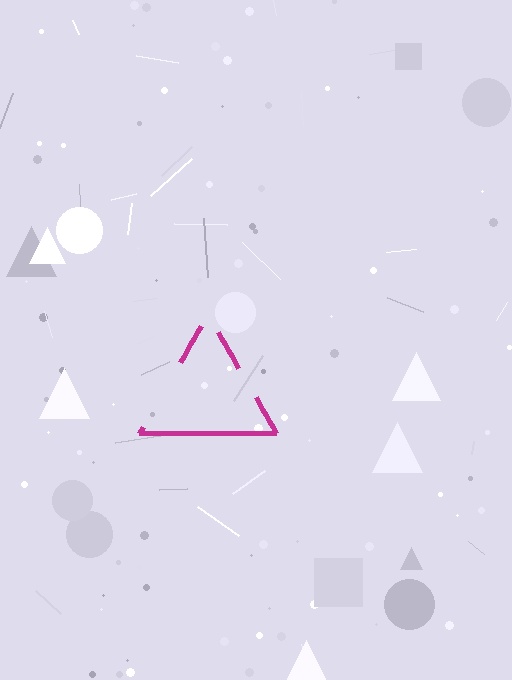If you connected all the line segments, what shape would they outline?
They would outline a triangle.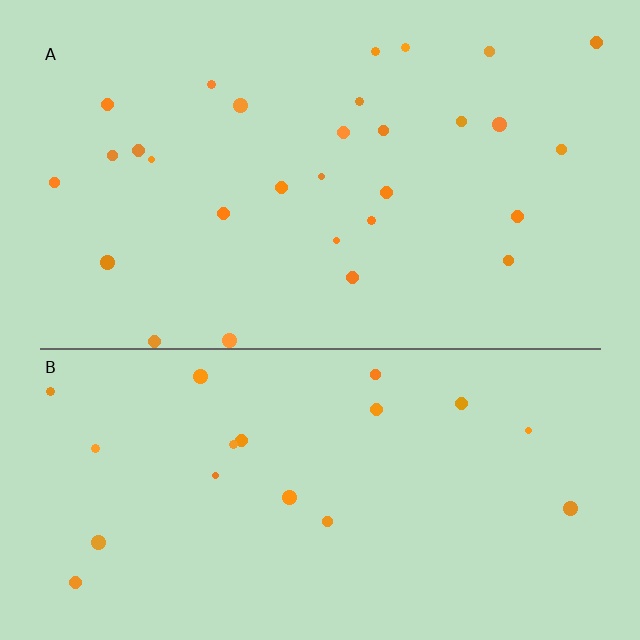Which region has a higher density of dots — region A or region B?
A (the top).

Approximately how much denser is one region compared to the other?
Approximately 1.6× — region A over region B.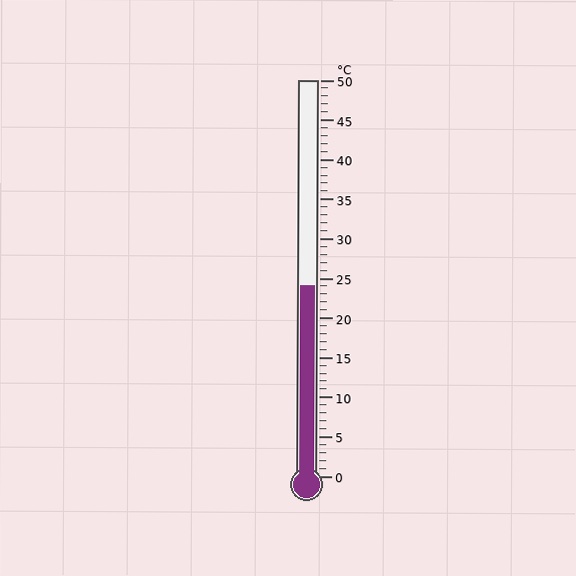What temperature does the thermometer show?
The thermometer shows approximately 24°C.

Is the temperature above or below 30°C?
The temperature is below 30°C.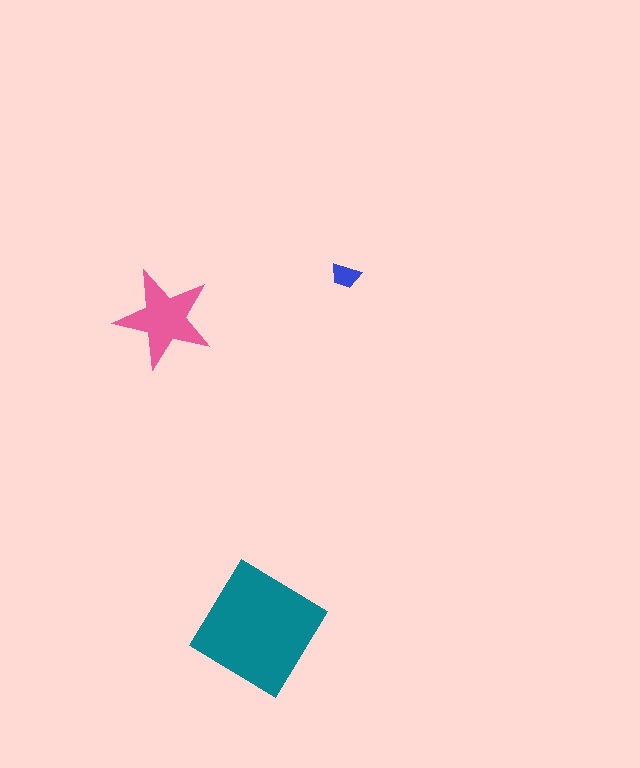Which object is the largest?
The teal diamond.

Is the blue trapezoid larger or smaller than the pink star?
Smaller.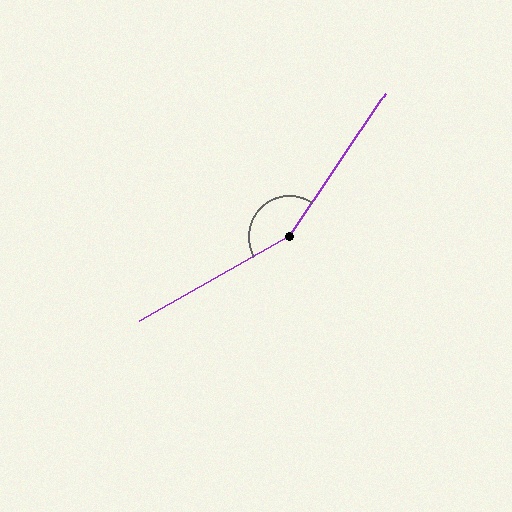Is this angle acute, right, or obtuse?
It is obtuse.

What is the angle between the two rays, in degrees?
Approximately 153 degrees.